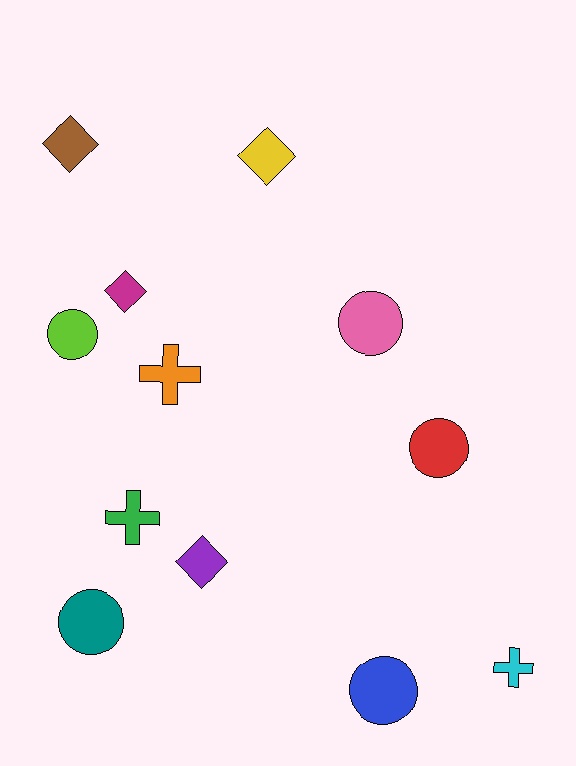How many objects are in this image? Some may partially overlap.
There are 12 objects.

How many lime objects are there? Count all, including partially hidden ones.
There is 1 lime object.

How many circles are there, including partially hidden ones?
There are 5 circles.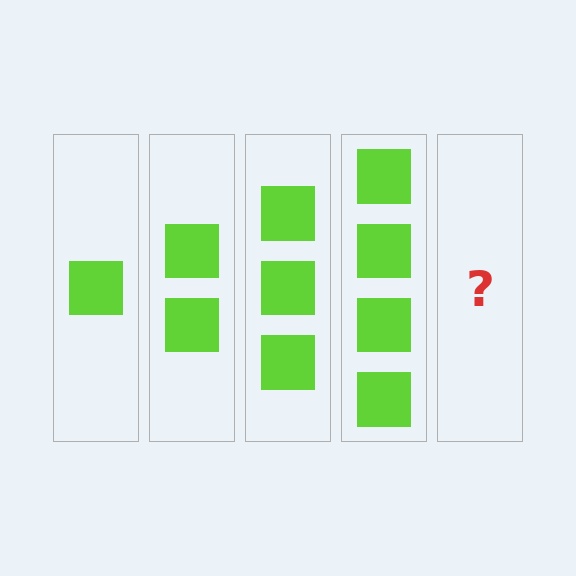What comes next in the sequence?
The next element should be 5 squares.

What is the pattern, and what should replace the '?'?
The pattern is that each step adds one more square. The '?' should be 5 squares.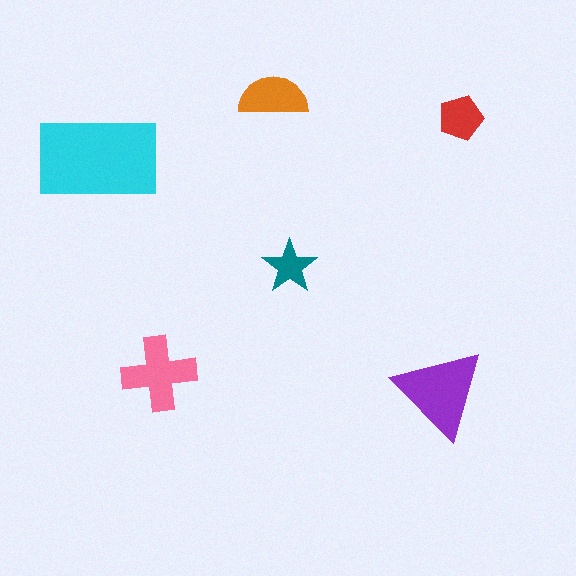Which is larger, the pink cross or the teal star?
The pink cross.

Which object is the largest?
The cyan rectangle.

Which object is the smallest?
The teal star.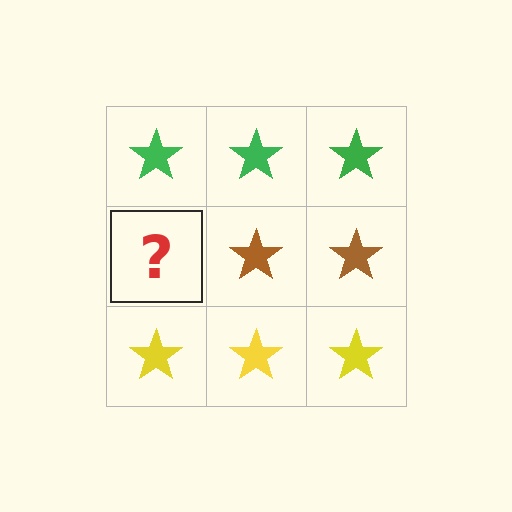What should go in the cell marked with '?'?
The missing cell should contain a brown star.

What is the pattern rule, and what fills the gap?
The rule is that each row has a consistent color. The gap should be filled with a brown star.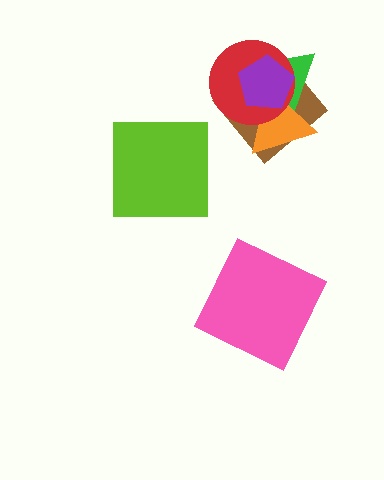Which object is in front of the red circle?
The purple pentagon is in front of the red circle.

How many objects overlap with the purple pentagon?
4 objects overlap with the purple pentagon.